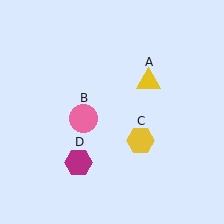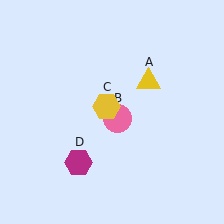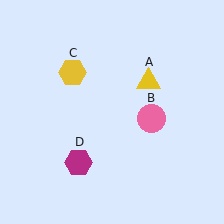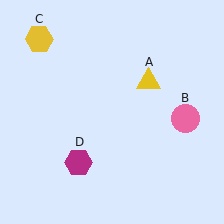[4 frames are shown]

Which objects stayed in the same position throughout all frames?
Yellow triangle (object A) and magenta hexagon (object D) remained stationary.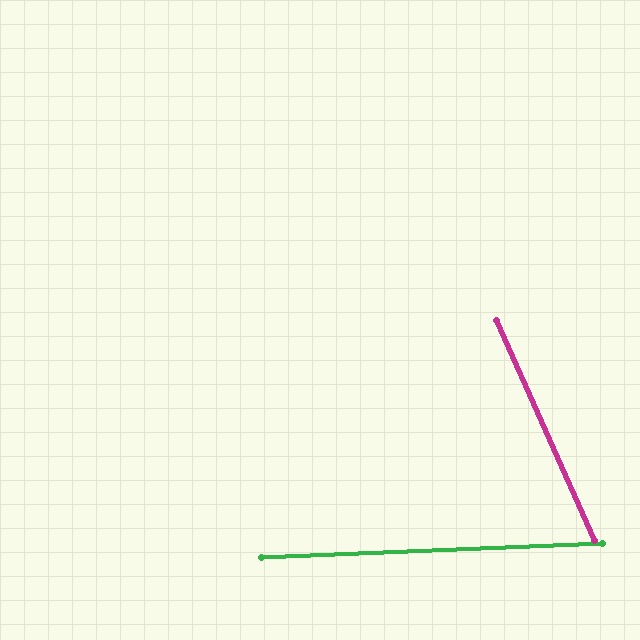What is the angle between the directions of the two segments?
Approximately 68 degrees.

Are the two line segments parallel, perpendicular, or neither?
Neither parallel nor perpendicular — they differ by about 68°.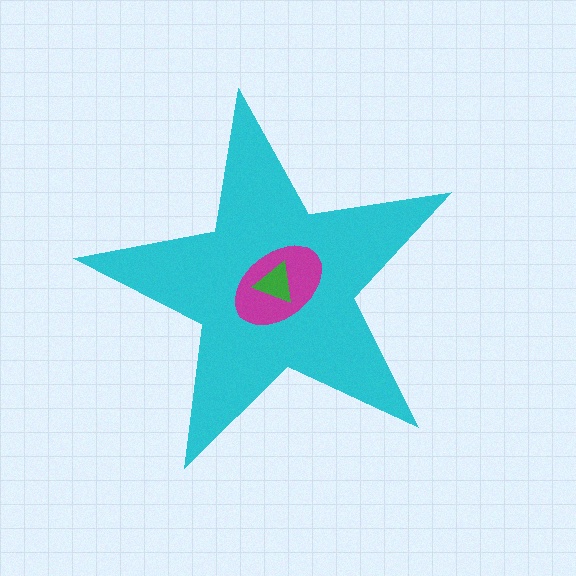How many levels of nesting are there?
3.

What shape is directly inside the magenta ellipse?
The green triangle.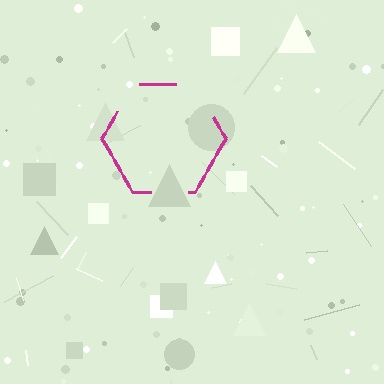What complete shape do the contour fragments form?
The contour fragments form a hexagon.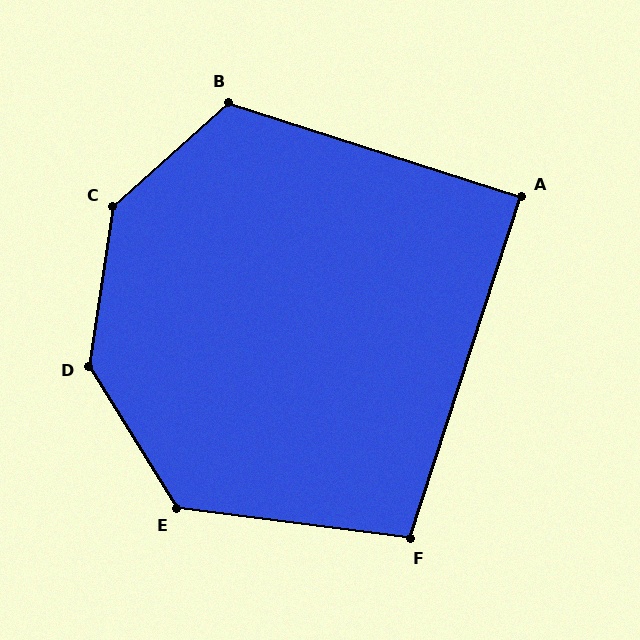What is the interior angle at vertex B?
Approximately 120 degrees (obtuse).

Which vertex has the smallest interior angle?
A, at approximately 90 degrees.